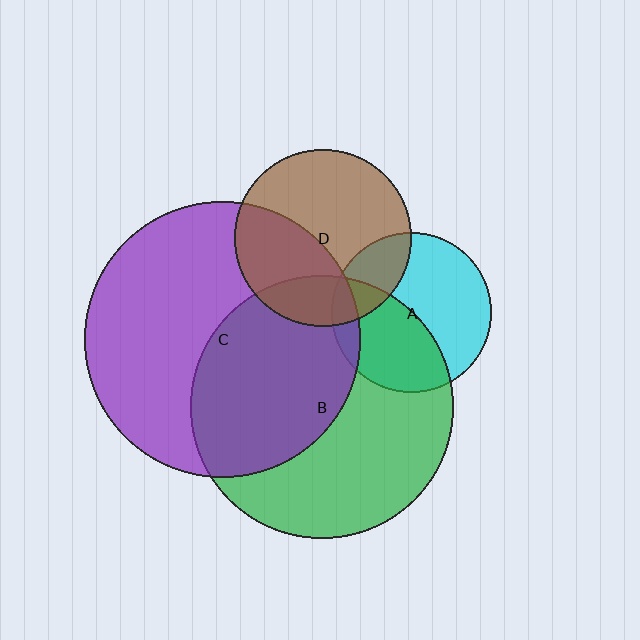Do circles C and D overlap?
Yes.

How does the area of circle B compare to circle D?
Approximately 2.2 times.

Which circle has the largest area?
Circle C (purple).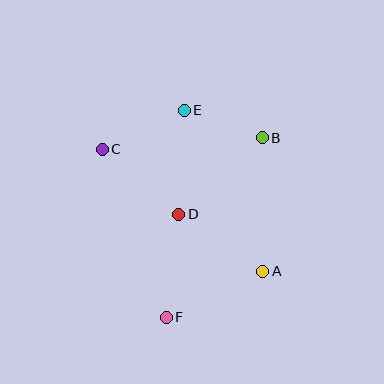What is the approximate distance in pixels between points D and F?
The distance between D and F is approximately 104 pixels.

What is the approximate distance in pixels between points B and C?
The distance between B and C is approximately 160 pixels.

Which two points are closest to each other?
Points B and E are closest to each other.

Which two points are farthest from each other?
Points E and F are farthest from each other.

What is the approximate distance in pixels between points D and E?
The distance between D and E is approximately 104 pixels.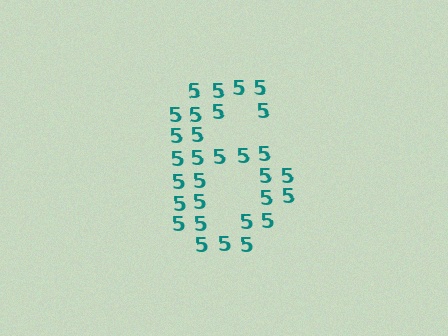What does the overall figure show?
The overall figure shows the digit 6.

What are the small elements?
The small elements are digit 5's.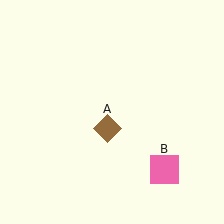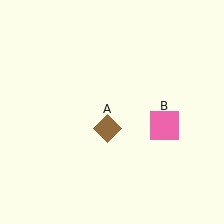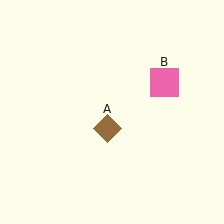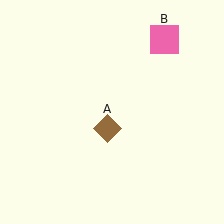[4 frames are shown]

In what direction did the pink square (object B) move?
The pink square (object B) moved up.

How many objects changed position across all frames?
1 object changed position: pink square (object B).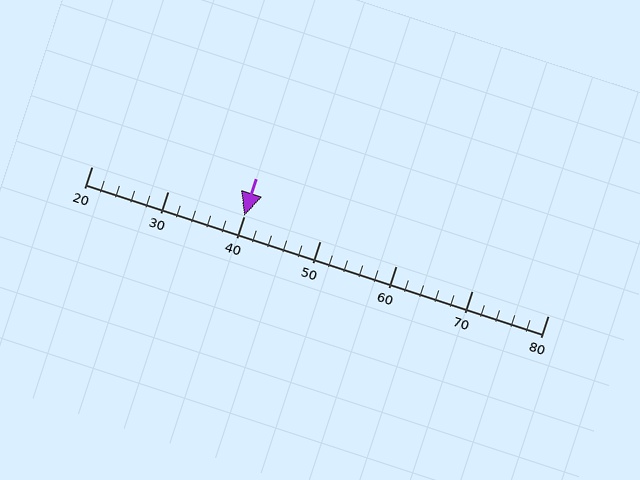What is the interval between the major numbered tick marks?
The major tick marks are spaced 10 units apart.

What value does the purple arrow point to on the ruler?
The purple arrow points to approximately 40.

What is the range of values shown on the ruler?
The ruler shows values from 20 to 80.